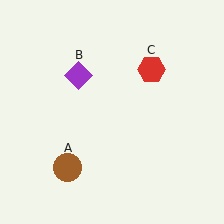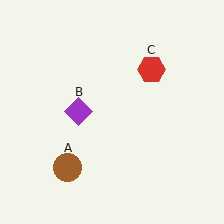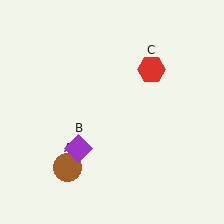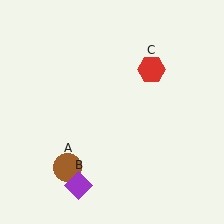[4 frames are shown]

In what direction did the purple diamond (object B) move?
The purple diamond (object B) moved down.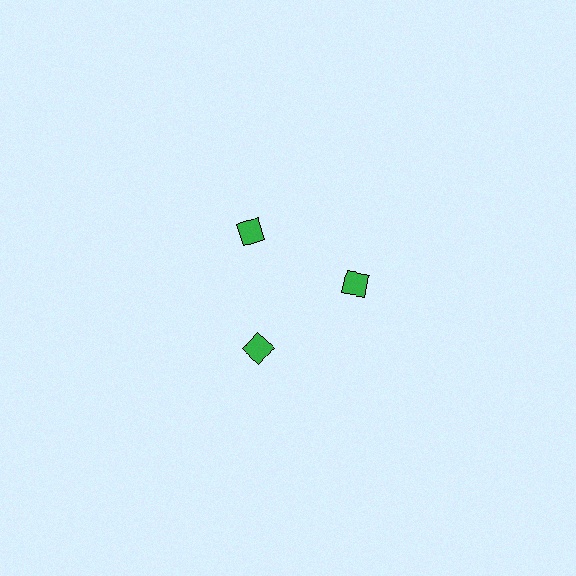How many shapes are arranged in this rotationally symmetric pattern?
There are 3 shapes, arranged in 3 groups of 1.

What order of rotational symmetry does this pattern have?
This pattern has 3-fold rotational symmetry.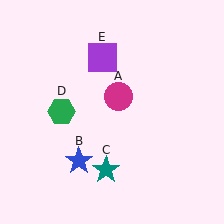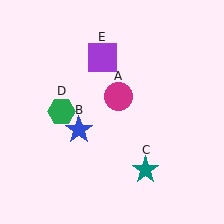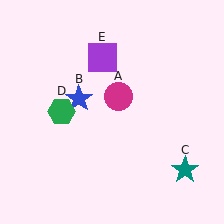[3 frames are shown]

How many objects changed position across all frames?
2 objects changed position: blue star (object B), teal star (object C).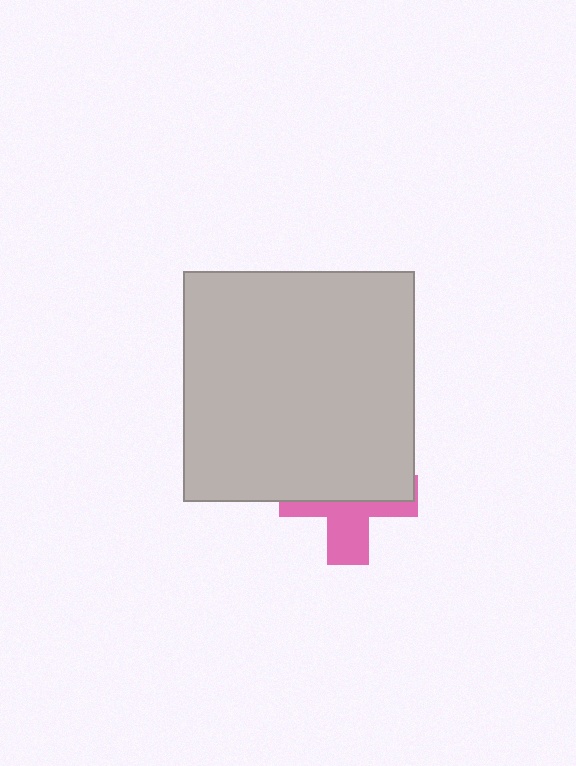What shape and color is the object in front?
The object in front is a light gray square.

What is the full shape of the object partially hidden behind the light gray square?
The partially hidden object is a pink cross.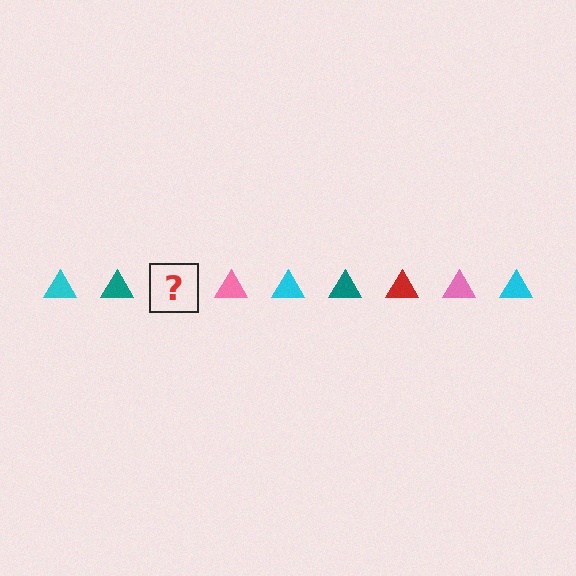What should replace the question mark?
The question mark should be replaced with a red triangle.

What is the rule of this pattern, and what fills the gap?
The rule is that the pattern cycles through cyan, teal, red, pink triangles. The gap should be filled with a red triangle.